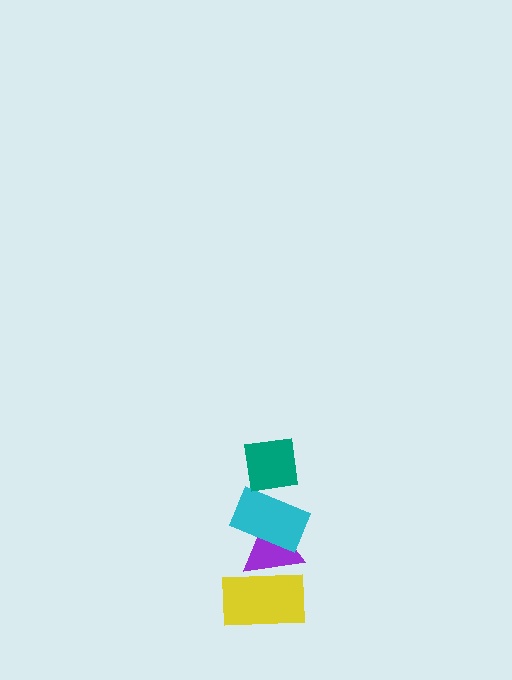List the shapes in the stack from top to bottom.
From top to bottom: the teal square, the cyan rectangle, the purple triangle, the yellow rectangle.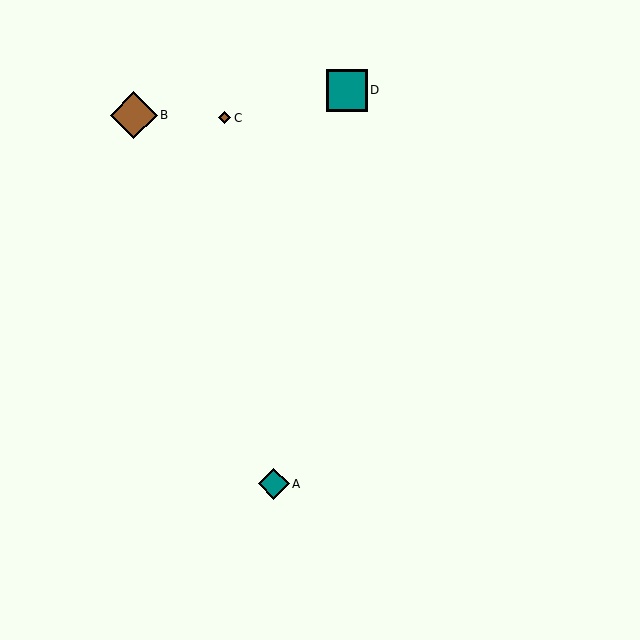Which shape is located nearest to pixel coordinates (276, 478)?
The teal diamond (labeled A) at (274, 484) is nearest to that location.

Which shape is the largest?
The brown diamond (labeled B) is the largest.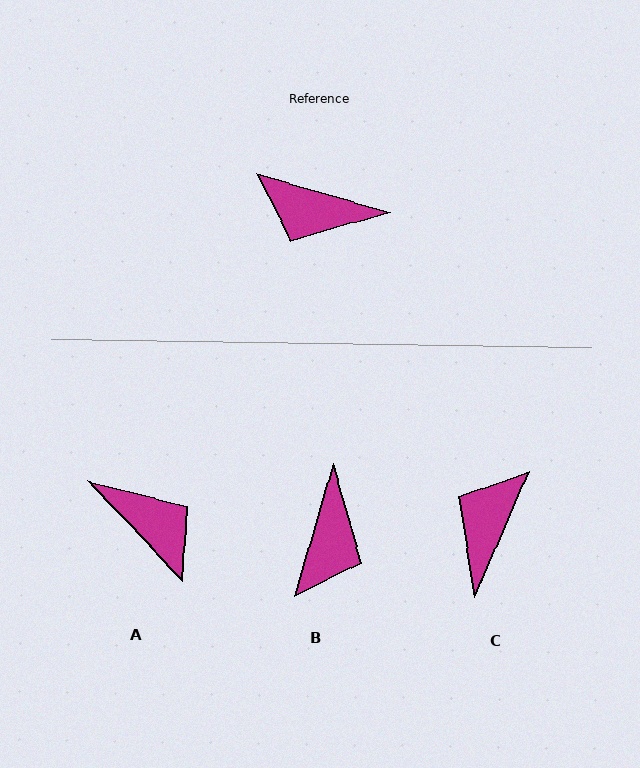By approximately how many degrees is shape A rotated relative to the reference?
Approximately 149 degrees counter-clockwise.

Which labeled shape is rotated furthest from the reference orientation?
A, about 149 degrees away.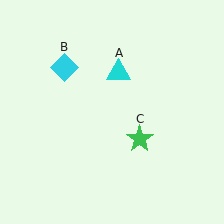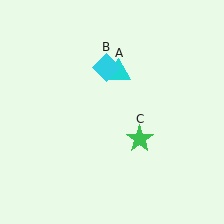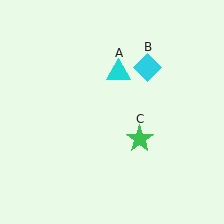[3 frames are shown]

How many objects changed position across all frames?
1 object changed position: cyan diamond (object B).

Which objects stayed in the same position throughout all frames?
Cyan triangle (object A) and green star (object C) remained stationary.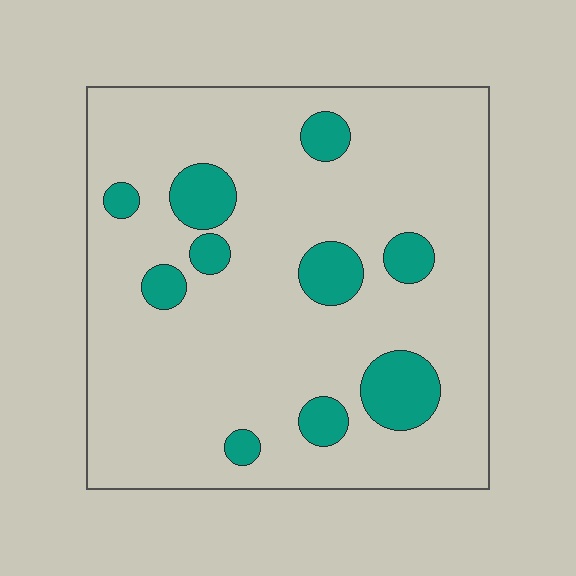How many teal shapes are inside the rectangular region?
10.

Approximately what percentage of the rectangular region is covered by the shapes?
Approximately 15%.